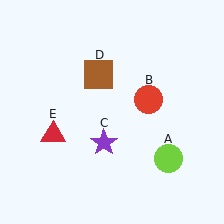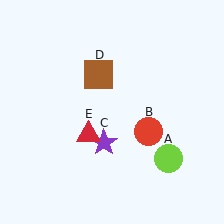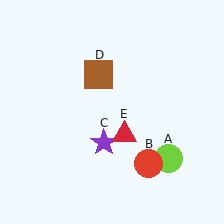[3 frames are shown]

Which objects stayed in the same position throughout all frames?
Lime circle (object A) and purple star (object C) and brown square (object D) remained stationary.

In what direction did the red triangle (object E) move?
The red triangle (object E) moved right.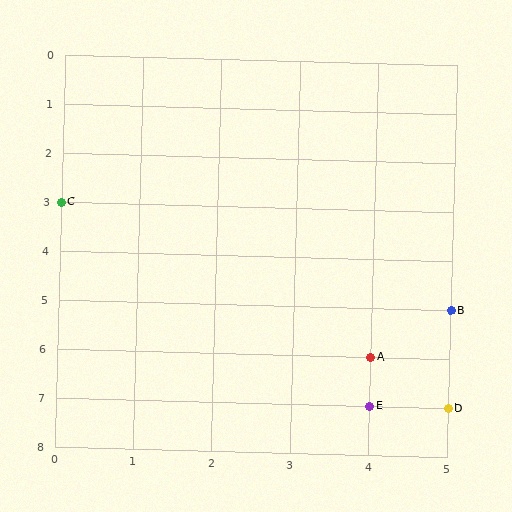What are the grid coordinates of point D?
Point D is at grid coordinates (5, 7).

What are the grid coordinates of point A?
Point A is at grid coordinates (4, 6).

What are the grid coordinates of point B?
Point B is at grid coordinates (5, 5).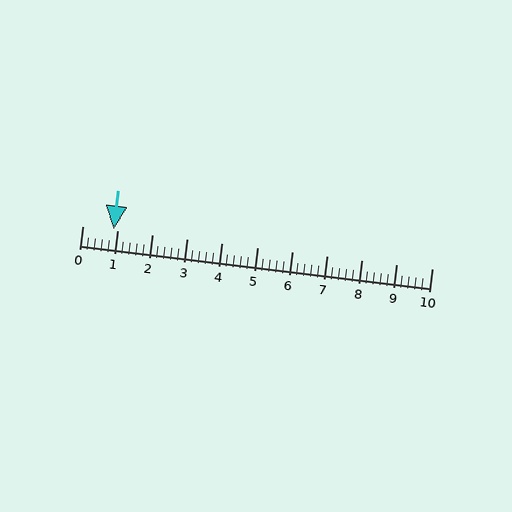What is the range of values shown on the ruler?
The ruler shows values from 0 to 10.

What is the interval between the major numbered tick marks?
The major tick marks are spaced 1 units apart.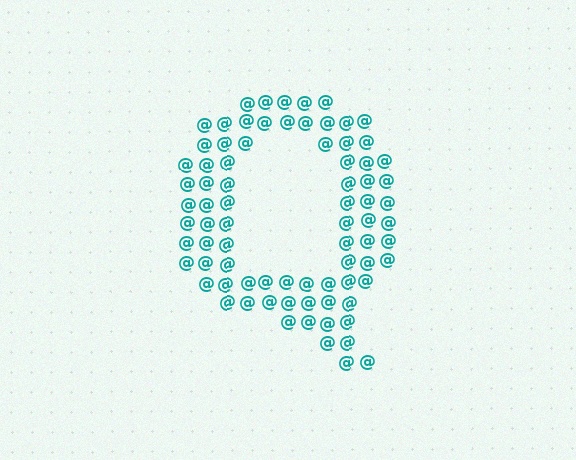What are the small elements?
The small elements are at signs.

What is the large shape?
The large shape is the letter Q.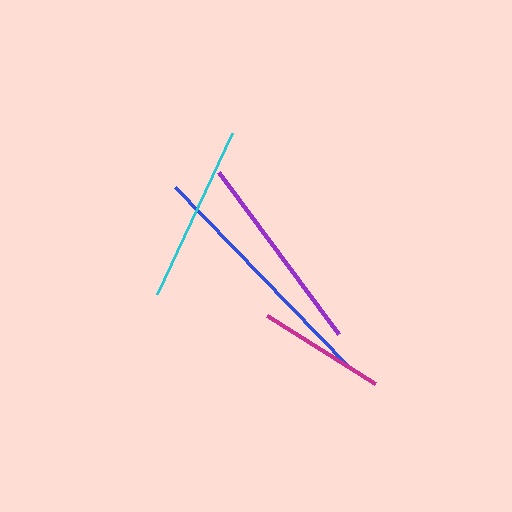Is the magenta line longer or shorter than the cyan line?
The cyan line is longer than the magenta line.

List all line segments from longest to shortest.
From longest to shortest: blue, purple, cyan, magenta.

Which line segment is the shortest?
The magenta line is the shortest at approximately 127 pixels.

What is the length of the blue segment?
The blue segment is approximately 247 pixels long.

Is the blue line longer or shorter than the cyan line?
The blue line is longer than the cyan line.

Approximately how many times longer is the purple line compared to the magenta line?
The purple line is approximately 1.6 times the length of the magenta line.